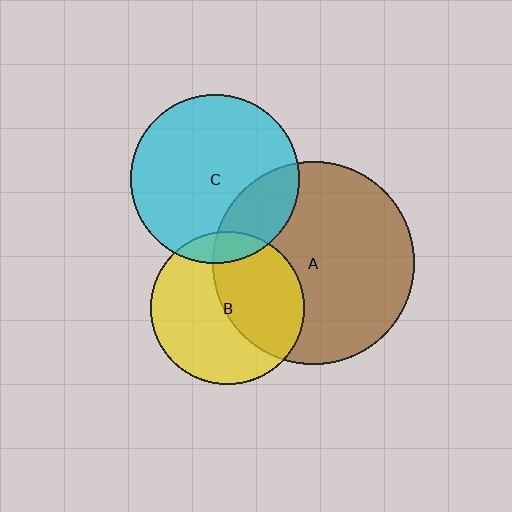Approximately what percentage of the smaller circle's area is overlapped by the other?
Approximately 25%.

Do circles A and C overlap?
Yes.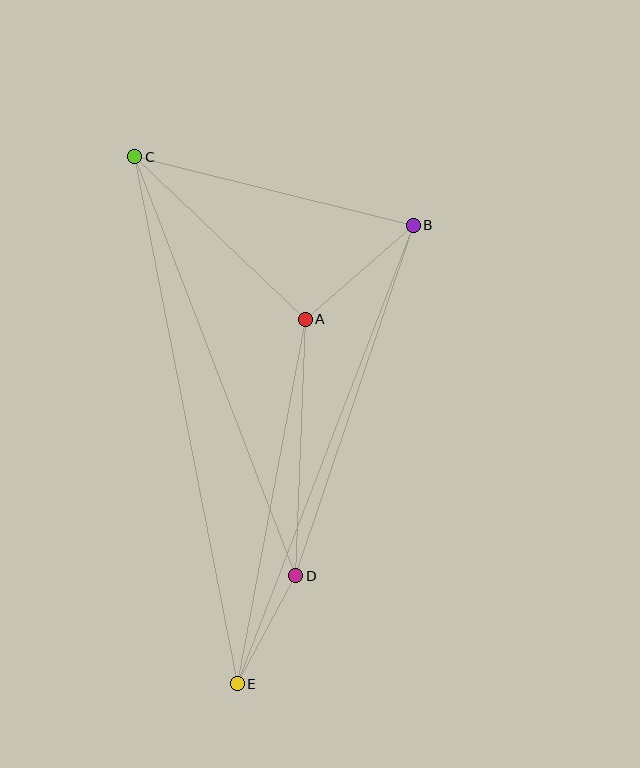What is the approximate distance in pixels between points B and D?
The distance between B and D is approximately 369 pixels.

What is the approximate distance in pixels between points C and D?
The distance between C and D is approximately 449 pixels.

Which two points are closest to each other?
Points D and E are closest to each other.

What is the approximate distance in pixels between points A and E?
The distance between A and E is approximately 371 pixels.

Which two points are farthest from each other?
Points C and E are farthest from each other.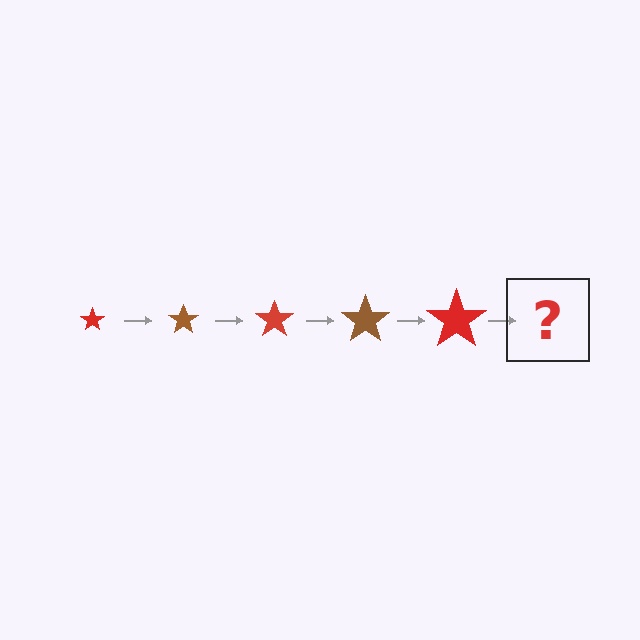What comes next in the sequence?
The next element should be a brown star, larger than the previous one.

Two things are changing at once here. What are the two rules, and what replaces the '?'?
The two rules are that the star grows larger each step and the color cycles through red and brown. The '?' should be a brown star, larger than the previous one.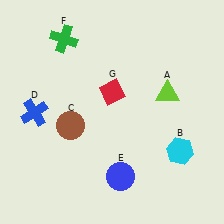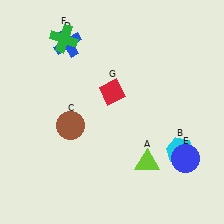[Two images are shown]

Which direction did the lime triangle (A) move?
The lime triangle (A) moved down.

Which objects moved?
The objects that moved are: the lime triangle (A), the blue cross (D), the blue circle (E).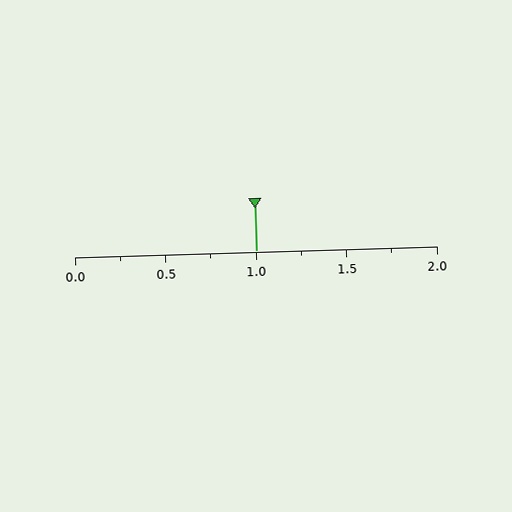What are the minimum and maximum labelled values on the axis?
The axis runs from 0.0 to 2.0.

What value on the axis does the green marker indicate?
The marker indicates approximately 1.